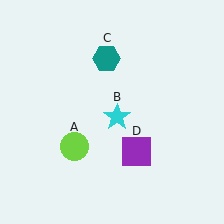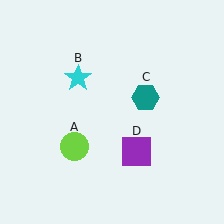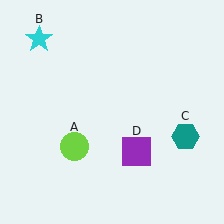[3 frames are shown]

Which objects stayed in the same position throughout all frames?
Lime circle (object A) and purple square (object D) remained stationary.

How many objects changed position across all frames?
2 objects changed position: cyan star (object B), teal hexagon (object C).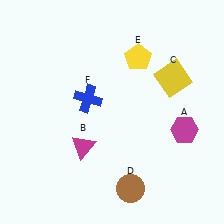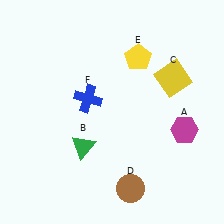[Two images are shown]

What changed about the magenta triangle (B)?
In Image 1, B is magenta. In Image 2, it changed to green.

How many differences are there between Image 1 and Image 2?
There is 1 difference between the two images.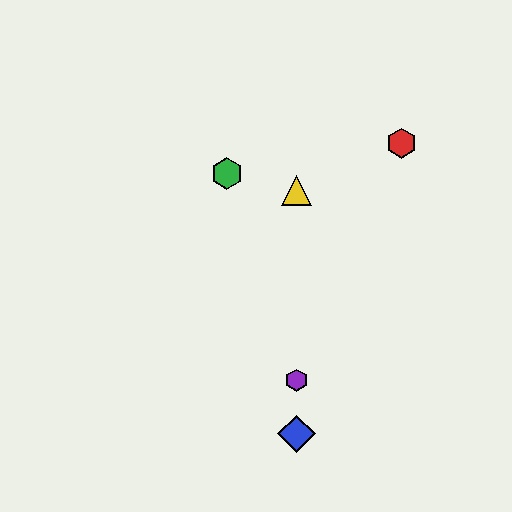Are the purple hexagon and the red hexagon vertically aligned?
No, the purple hexagon is at x≈297 and the red hexagon is at x≈401.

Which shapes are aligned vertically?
The blue diamond, the yellow triangle, the purple hexagon are aligned vertically.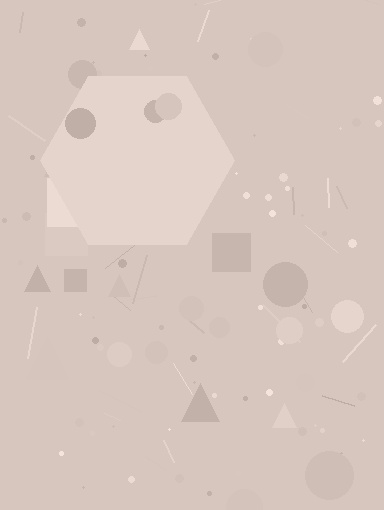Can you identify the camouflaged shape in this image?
The camouflaged shape is a hexagon.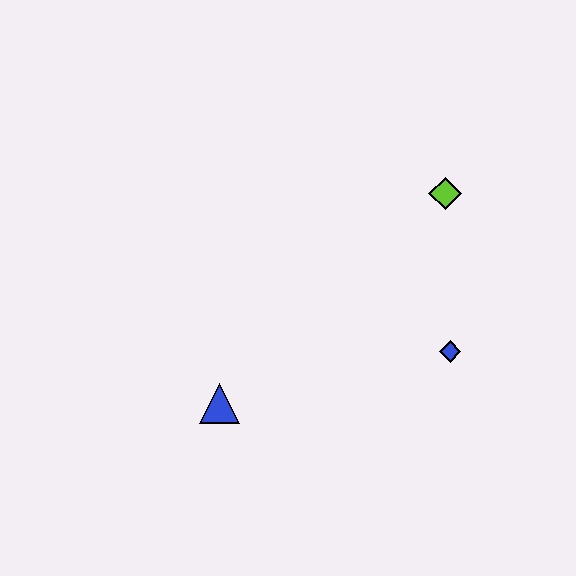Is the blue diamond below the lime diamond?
Yes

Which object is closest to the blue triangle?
The blue diamond is closest to the blue triangle.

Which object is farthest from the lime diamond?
The blue triangle is farthest from the lime diamond.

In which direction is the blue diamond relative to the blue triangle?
The blue diamond is to the right of the blue triangle.